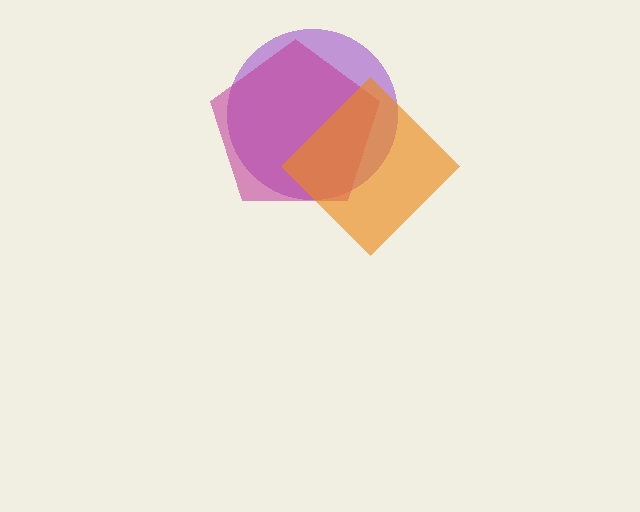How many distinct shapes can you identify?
There are 3 distinct shapes: a purple circle, a magenta pentagon, an orange diamond.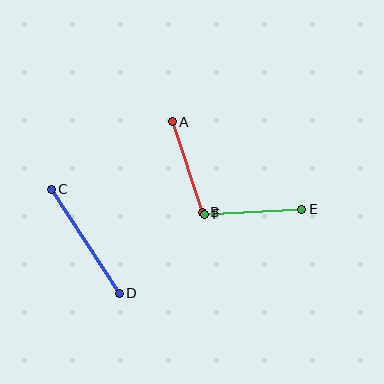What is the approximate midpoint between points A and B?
The midpoint is at approximately (187, 167) pixels.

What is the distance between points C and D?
The distance is approximately 124 pixels.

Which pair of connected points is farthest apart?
Points C and D are farthest apart.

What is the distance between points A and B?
The distance is approximately 95 pixels.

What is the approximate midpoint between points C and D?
The midpoint is at approximately (85, 241) pixels.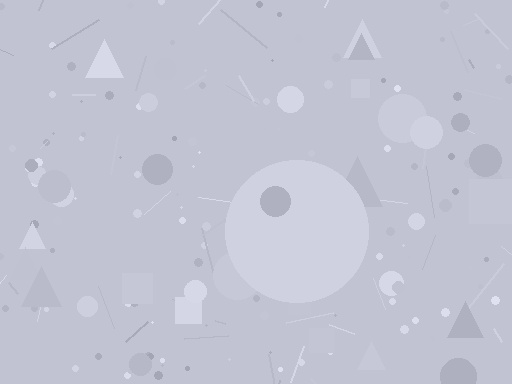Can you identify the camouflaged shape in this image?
The camouflaged shape is a circle.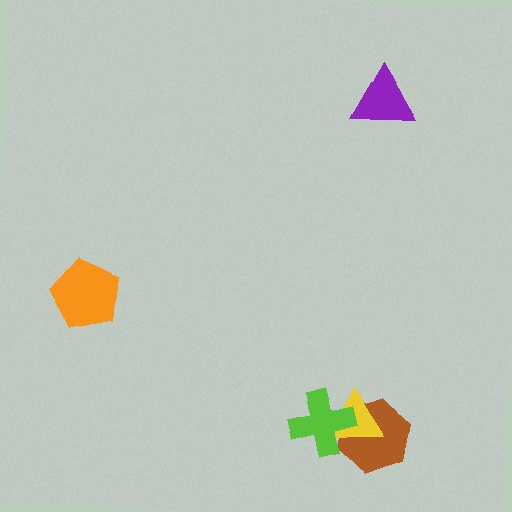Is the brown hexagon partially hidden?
Yes, it is partially covered by another shape.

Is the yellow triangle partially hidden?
Yes, it is partially covered by another shape.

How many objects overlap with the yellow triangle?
2 objects overlap with the yellow triangle.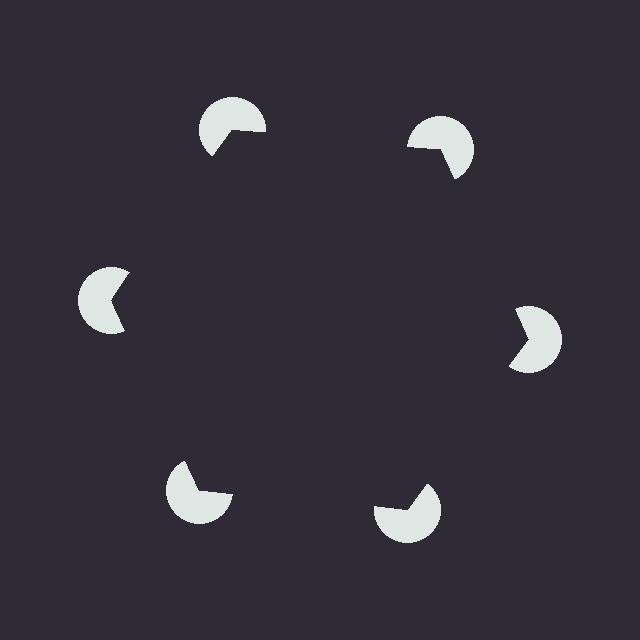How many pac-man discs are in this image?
There are 6 — one at each vertex of the illusory hexagon.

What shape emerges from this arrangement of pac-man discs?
An illusory hexagon — its edges are inferred from the aligned wedge cuts in the pac-man discs, not physically drawn.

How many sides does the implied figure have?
6 sides.